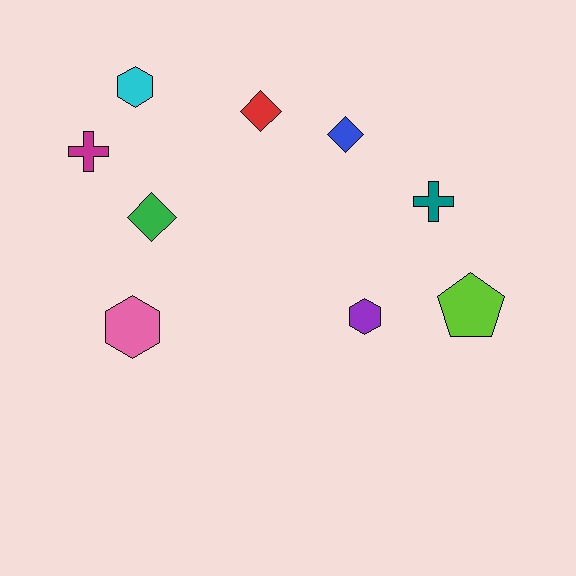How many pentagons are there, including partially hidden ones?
There is 1 pentagon.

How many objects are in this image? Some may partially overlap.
There are 9 objects.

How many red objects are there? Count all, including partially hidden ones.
There is 1 red object.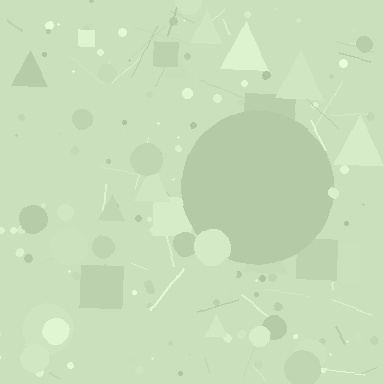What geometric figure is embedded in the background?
A circle is embedded in the background.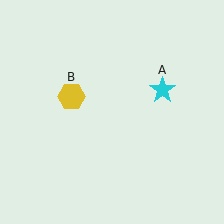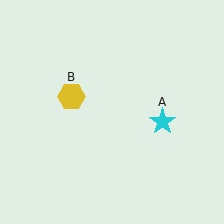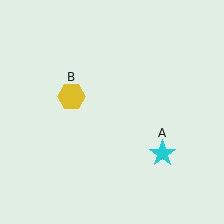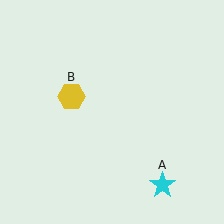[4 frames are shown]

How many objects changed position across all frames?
1 object changed position: cyan star (object A).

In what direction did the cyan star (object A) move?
The cyan star (object A) moved down.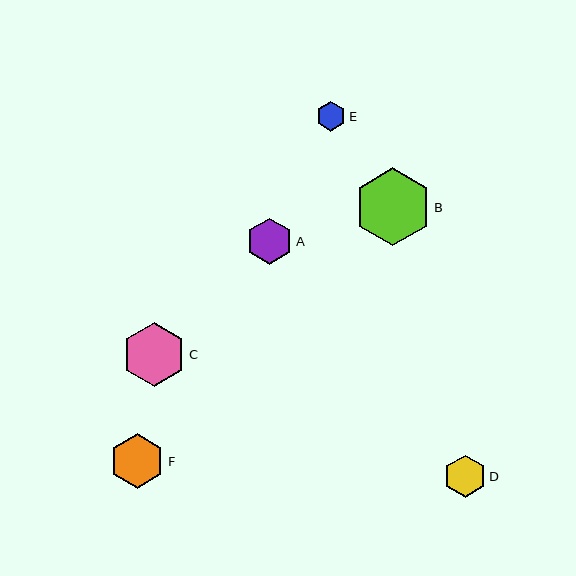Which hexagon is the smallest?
Hexagon E is the smallest with a size of approximately 30 pixels.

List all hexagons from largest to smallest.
From largest to smallest: B, C, F, A, D, E.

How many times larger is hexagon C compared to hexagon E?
Hexagon C is approximately 2.1 times the size of hexagon E.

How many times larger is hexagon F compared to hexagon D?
Hexagon F is approximately 1.3 times the size of hexagon D.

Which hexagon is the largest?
Hexagon B is the largest with a size of approximately 77 pixels.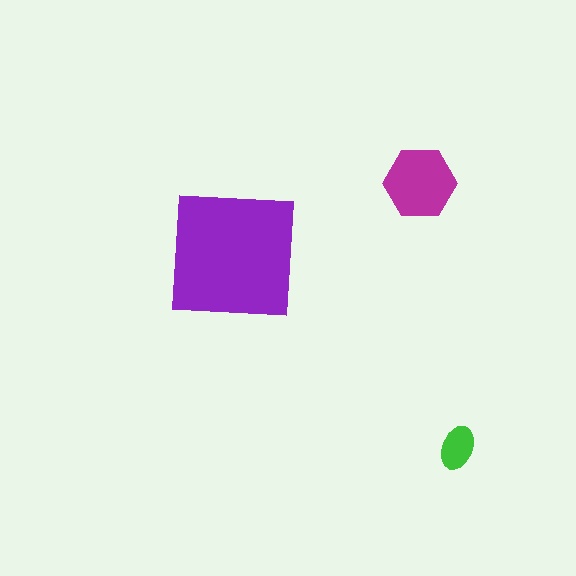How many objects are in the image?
There are 3 objects in the image.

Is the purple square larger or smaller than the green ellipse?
Larger.